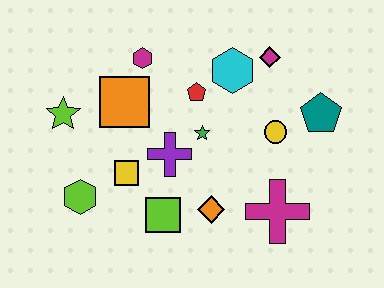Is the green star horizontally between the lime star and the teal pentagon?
Yes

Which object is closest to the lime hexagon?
The yellow square is closest to the lime hexagon.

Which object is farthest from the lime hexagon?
The teal pentagon is farthest from the lime hexagon.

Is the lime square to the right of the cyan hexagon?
No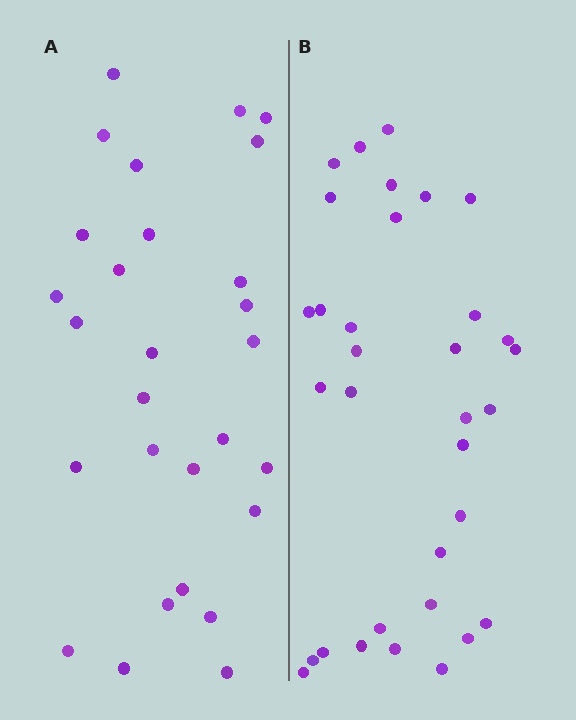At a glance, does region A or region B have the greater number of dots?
Region B (the right region) has more dots.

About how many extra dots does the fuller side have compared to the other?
Region B has about 5 more dots than region A.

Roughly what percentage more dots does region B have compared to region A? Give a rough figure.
About 20% more.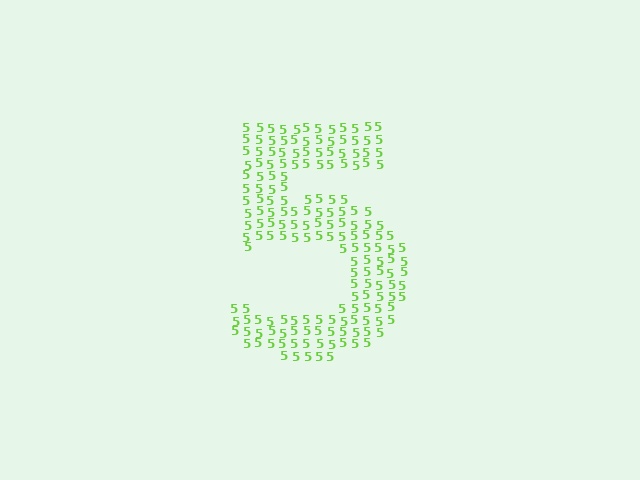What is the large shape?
The large shape is the digit 5.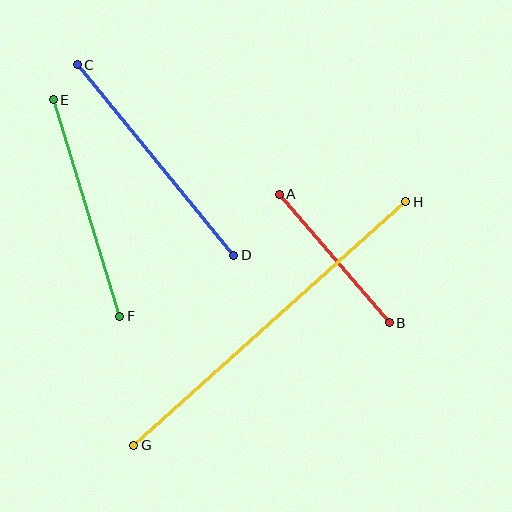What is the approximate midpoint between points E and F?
The midpoint is at approximately (87, 208) pixels.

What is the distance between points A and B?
The distance is approximately 169 pixels.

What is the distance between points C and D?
The distance is approximately 247 pixels.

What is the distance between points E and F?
The distance is approximately 227 pixels.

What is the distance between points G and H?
The distance is approximately 365 pixels.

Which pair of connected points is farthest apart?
Points G and H are farthest apart.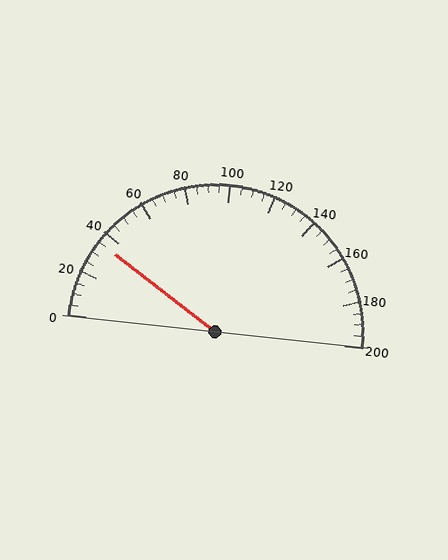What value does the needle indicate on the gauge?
The needle indicates approximately 35.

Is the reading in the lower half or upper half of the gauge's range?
The reading is in the lower half of the range (0 to 200).